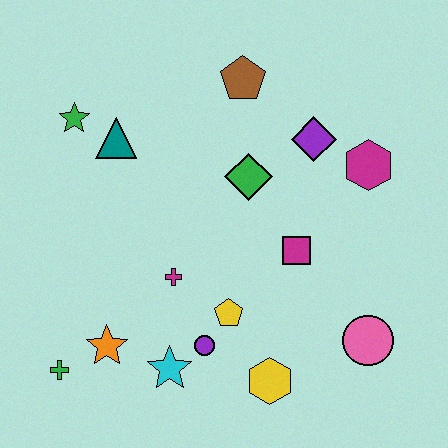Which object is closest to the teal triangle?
The green star is closest to the teal triangle.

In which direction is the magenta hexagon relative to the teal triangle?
The magenta hexagon is to the right of the teal triangle.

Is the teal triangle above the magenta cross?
Yes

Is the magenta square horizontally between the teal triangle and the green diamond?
No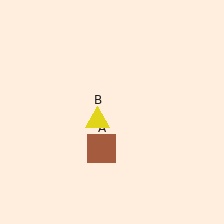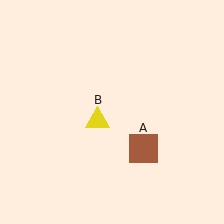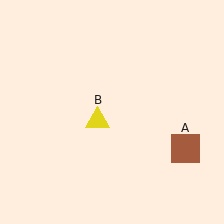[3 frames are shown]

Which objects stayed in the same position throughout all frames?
Yellow triangle (object B) remained stationary.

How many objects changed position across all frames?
1 object changed position: brown square (object A).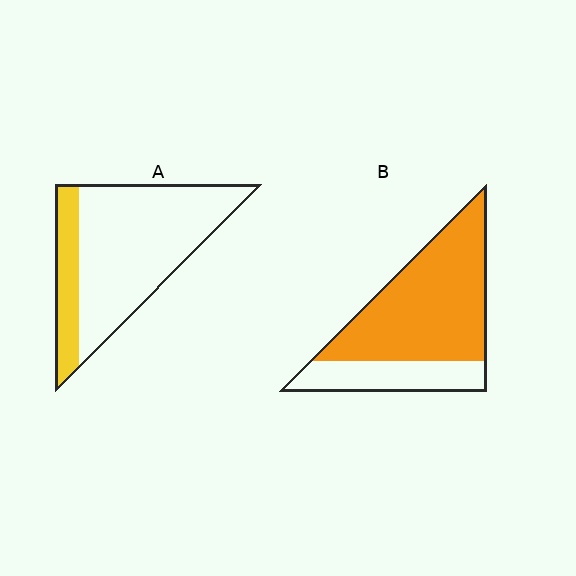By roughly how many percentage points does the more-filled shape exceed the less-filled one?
By roughly 50 percentage points (B over A).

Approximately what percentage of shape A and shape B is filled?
A is approximately 20% and B is approximately 70%.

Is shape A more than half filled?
No.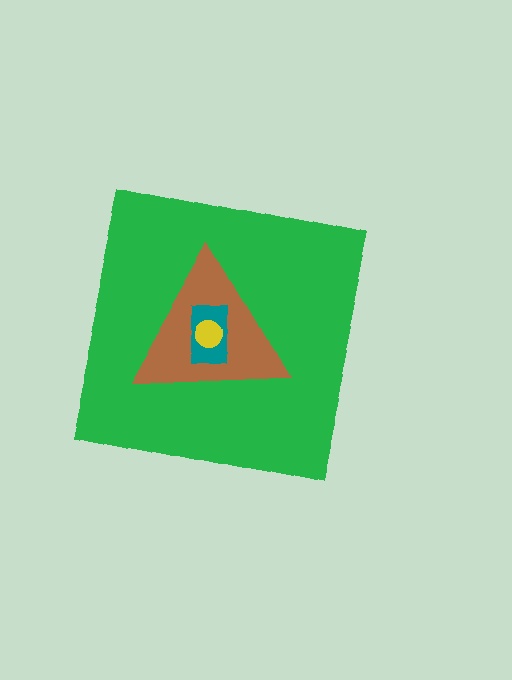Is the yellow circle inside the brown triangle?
Yes.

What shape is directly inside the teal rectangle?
The yellow circle.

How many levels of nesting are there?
4.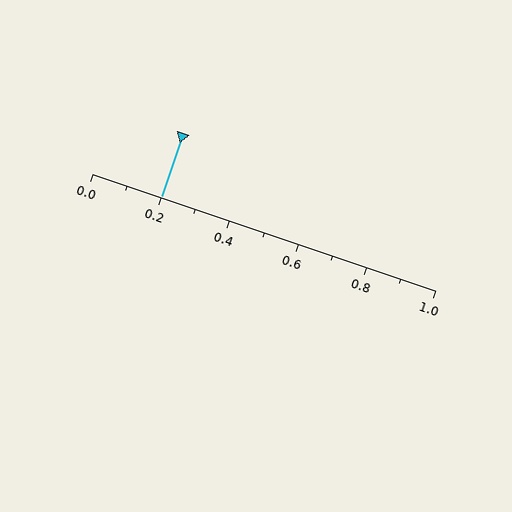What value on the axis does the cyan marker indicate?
The marker indicates approximately 0.2.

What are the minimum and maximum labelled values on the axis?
The axis runs from 0.0 to 1.0.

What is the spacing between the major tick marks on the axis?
The major ticks are spaced 0.2 apart.